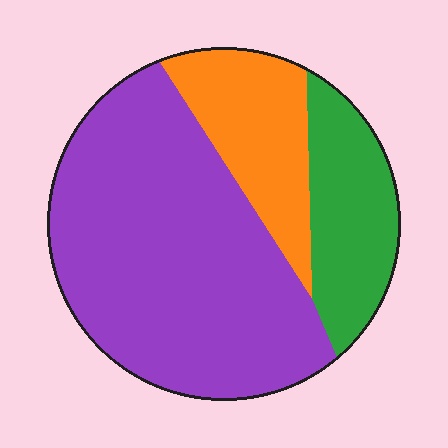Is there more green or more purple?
Purple.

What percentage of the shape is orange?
Orange takes up about one fifth (1/5) of the shape.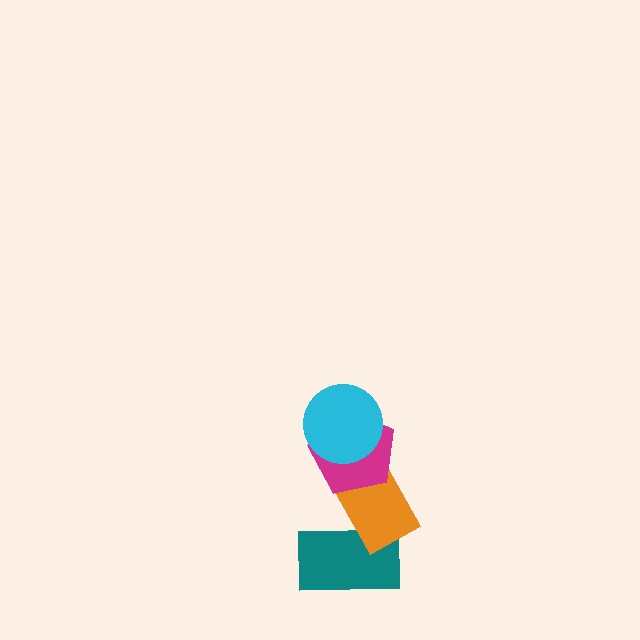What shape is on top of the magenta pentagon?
The cyan circle is on top of the magenta pentagon.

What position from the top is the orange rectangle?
The orange rectangle is 3rd from the top.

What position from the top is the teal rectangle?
The teal rectangle is 4th from the top.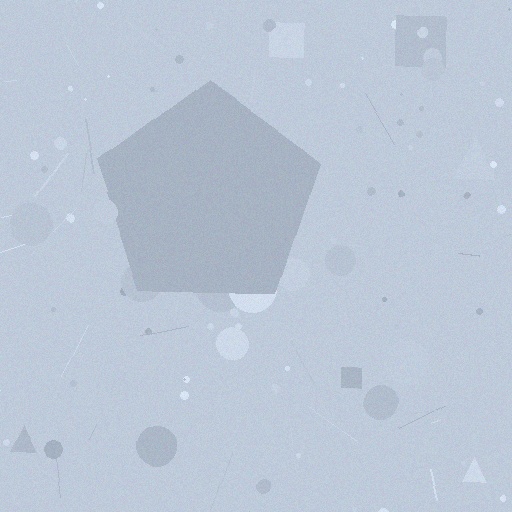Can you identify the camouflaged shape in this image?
The camouflaged shape is a pentagon.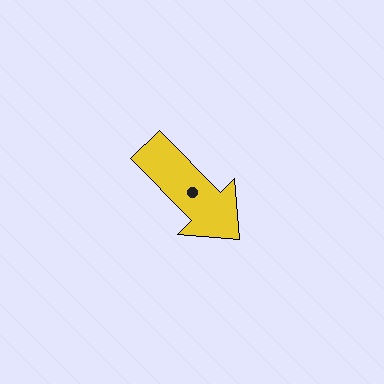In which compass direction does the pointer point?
Southeast.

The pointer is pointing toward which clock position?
Roughly 5 o'clock.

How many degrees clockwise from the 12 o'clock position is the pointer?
Approximately 135 degrees.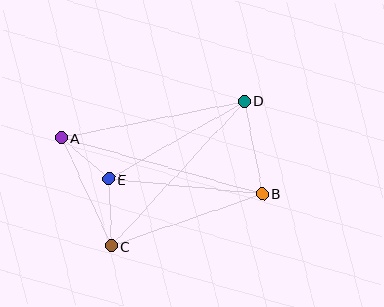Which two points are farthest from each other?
Points A and B are farthest from each other.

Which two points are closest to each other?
Points A and E are closest to each other.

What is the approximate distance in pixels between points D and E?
The distance between D and E is approximately 156 pixels.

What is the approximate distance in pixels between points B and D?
The distance between B and D is approximately 94 pixels.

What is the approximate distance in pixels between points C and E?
The distance between C and E is approximately 67 pixels.